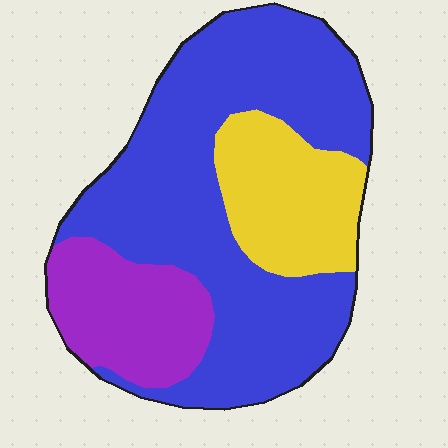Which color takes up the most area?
Blue, at roughly 60%.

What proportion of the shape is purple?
Purple takes up about one fifth (1/5) of the shape.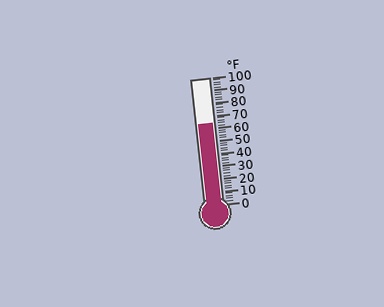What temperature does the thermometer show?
The thermometer shows approximately 64°F.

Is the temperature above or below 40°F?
The temperature is above 40°F.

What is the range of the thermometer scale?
The thermometer scale ranges from 0°F to 100°F.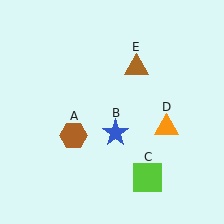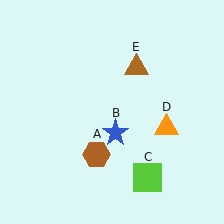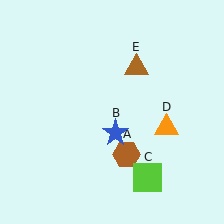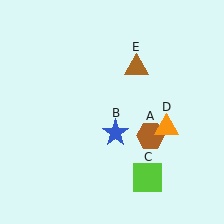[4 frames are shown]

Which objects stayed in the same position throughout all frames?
Blue star (object B) and lime square (object C) and orange triangle (object D) and brown triangle (object E) remained stationary.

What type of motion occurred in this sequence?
The brown hexagon (object A) rotated counterclockwise around the center of the scene.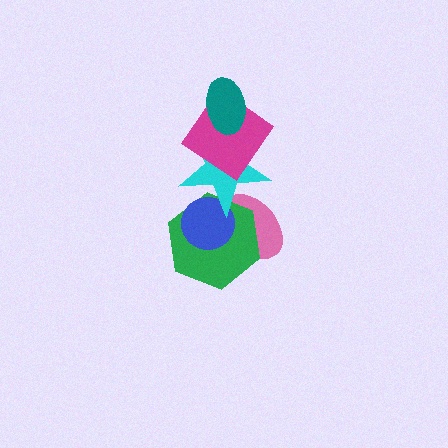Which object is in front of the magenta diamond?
The teal ellipse is in front of the magenta diamond.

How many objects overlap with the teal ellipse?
2 objects overlap with the teal ellipse.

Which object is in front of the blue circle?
The cyan star is in front of the blue circle.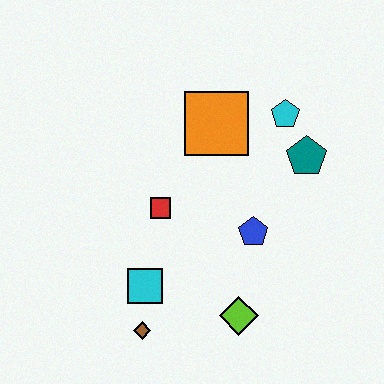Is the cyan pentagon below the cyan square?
No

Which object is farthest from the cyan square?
The cyan pentagon is farthest from the cyan square.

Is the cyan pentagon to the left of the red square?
No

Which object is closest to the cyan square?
The brown diamond is closest to the cyan square.